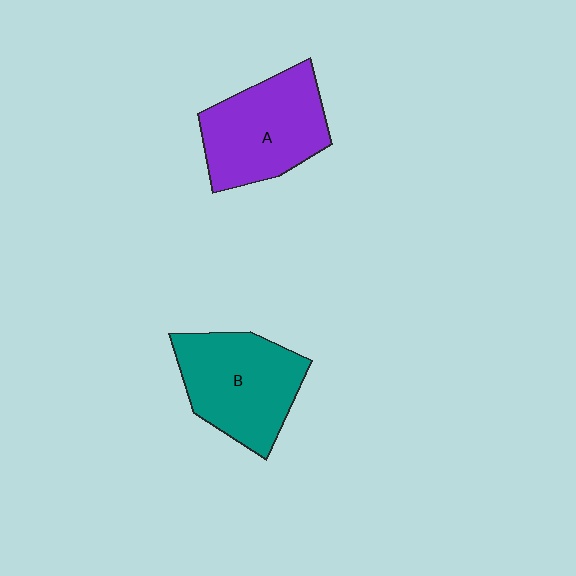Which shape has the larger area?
Shape B (teal).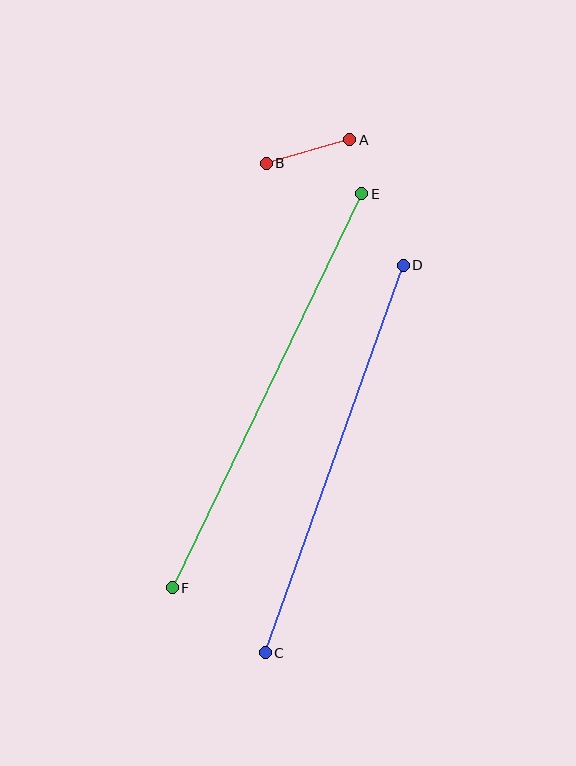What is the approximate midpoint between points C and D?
The midpoint is at approximately (334, 459) pixels.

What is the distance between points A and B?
The distance is approximately 87 pixels.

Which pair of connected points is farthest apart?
Points E and F are farthest apart.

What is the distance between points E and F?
The distance is approximately 437 pixels.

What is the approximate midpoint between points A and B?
The midpoint is at approximately (308, 152) pixels.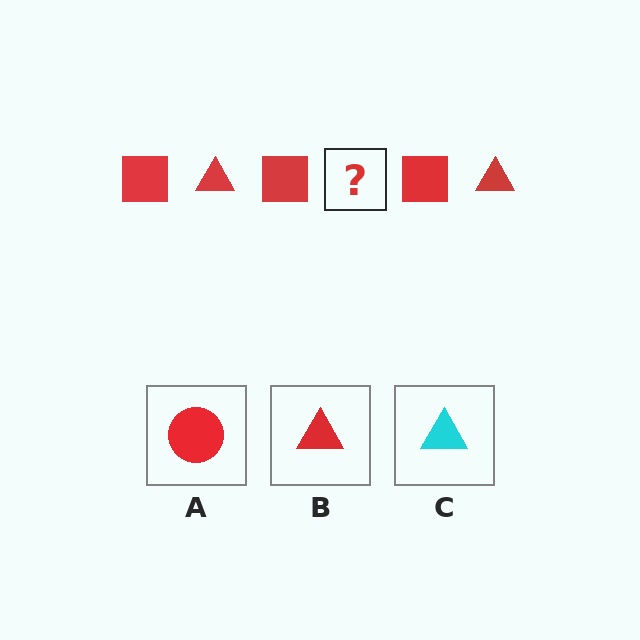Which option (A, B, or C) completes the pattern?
B.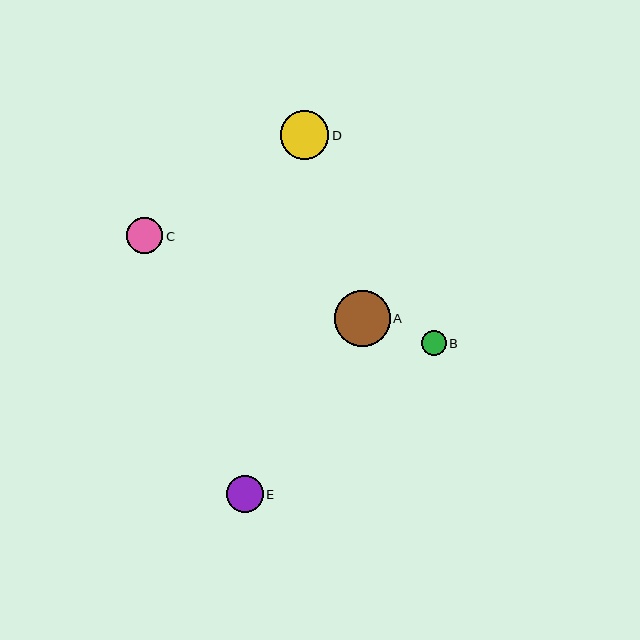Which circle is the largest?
Circle A is the largest with a size of approximately 56 pixels.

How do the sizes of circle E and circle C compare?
Circle E and circle C are approximately the same size.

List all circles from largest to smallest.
From largest to smallest: A, D, E, C, B.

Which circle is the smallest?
Circle B is the smallest with a size of approximately 24 pixels.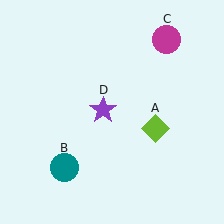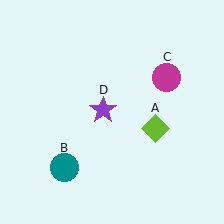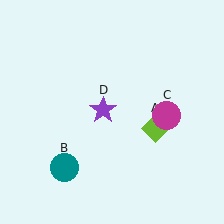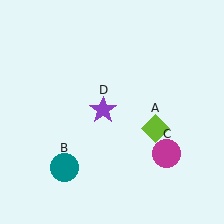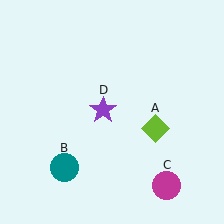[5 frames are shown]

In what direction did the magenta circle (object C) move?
The magenta circle (object C) moved down.